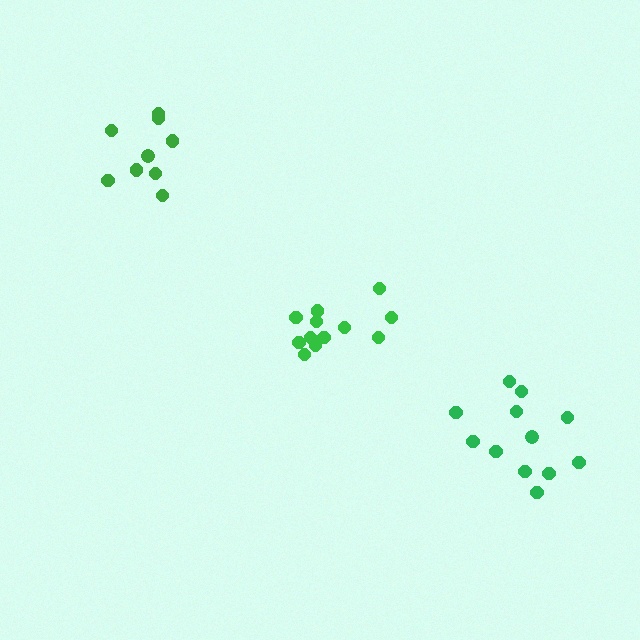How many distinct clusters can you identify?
There are 3 distinct clusters.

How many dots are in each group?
Group 1: 12 dots, Group 2: 12 dots, Group 3: 9 dots (33 total).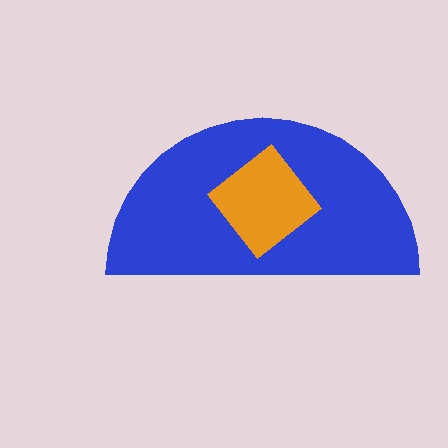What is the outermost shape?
The blue semicircle.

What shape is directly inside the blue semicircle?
The orange diamond.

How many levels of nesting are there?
2.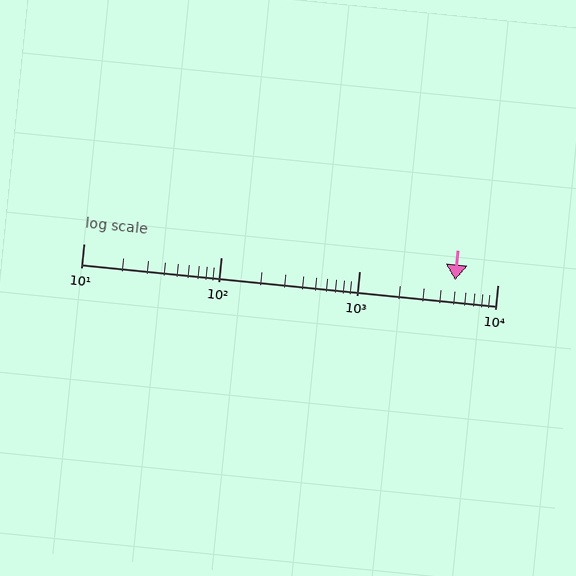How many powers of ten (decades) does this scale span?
The scale spans 3 decades, from 10 to 10000.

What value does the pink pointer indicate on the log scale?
The pointer indicates approximately 4900.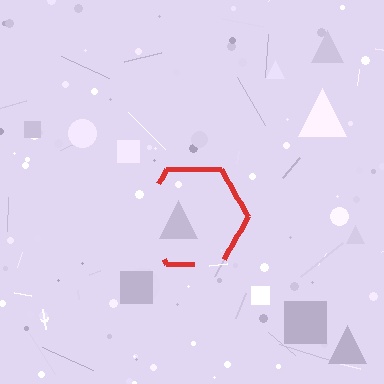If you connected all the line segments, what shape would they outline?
They would outline a hexagon.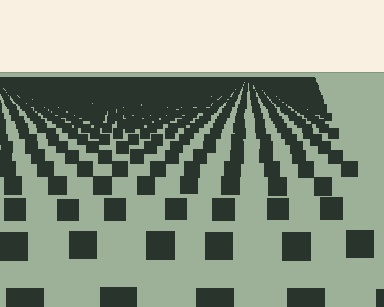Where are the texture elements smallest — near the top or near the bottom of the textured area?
Near the top.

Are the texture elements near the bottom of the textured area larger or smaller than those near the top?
Larger. Near the bottom, elements are closer to the viewer and appear at a bigger on-screen size.